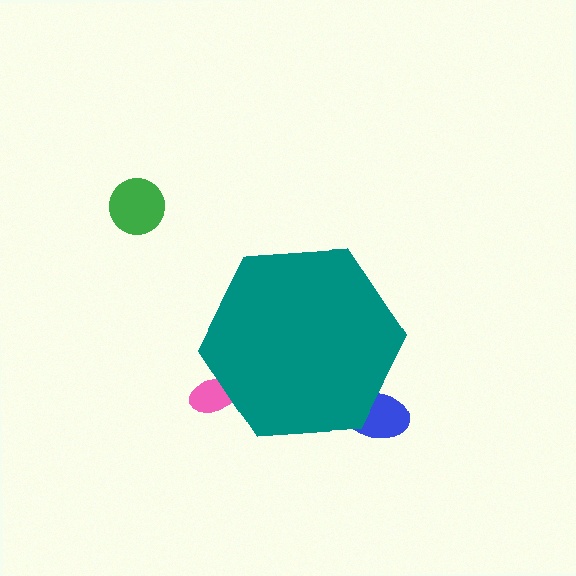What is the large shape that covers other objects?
A teal hexagon.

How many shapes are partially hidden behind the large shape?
2 shapes are partially hidden.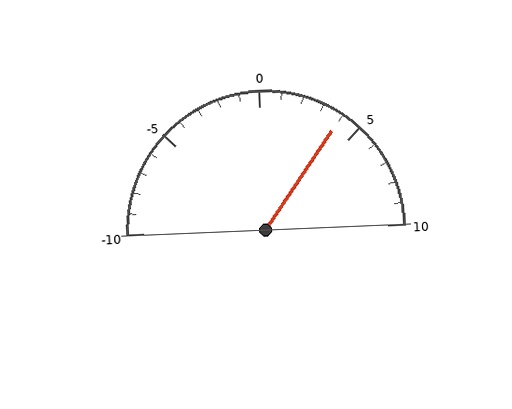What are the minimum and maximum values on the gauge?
The gauge ranges from -10 to 10.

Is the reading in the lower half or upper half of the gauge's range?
The reading is in the upper half of the range (-10 to 10).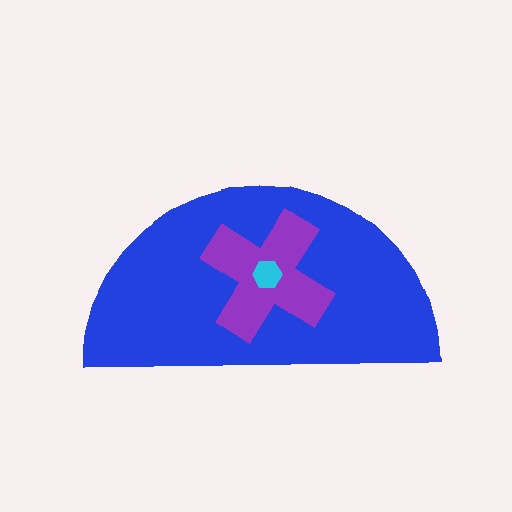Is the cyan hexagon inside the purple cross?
Yes.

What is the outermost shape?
The blue semicircle.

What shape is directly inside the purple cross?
The cyan hexagon.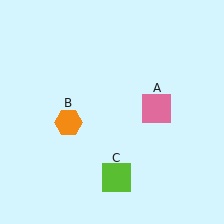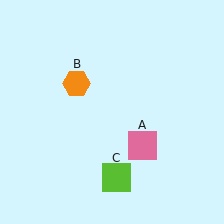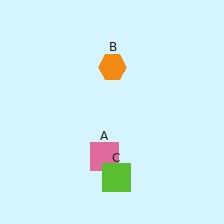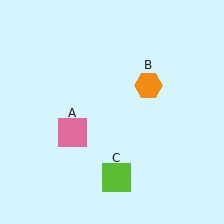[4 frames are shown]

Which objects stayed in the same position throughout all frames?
Lime square (object C) remained stationary.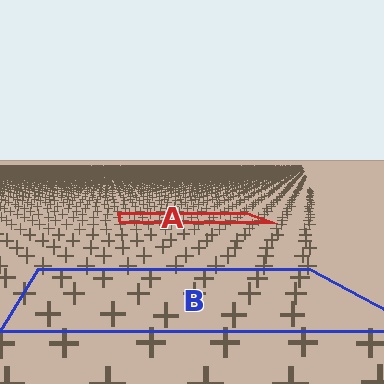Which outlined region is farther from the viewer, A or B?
Region A is farther from the viewer — the texture elements inside it appear smaller and more densely packed.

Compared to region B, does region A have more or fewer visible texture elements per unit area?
Region A has more texture elements per unit area — they are packed more densely because it is farther away.